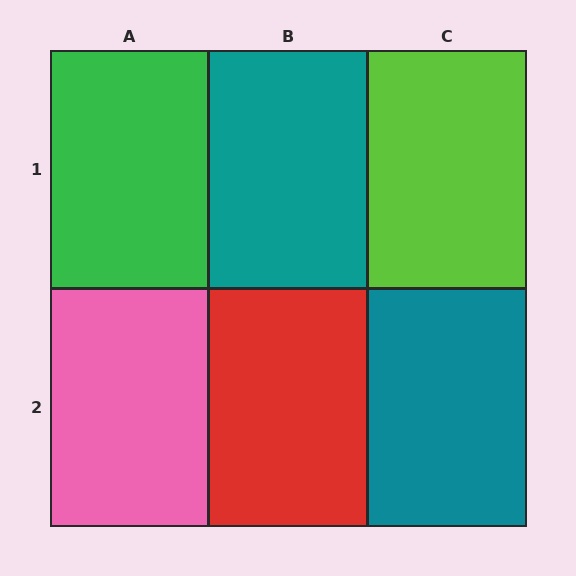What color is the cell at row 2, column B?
Red.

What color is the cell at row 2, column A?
Pink.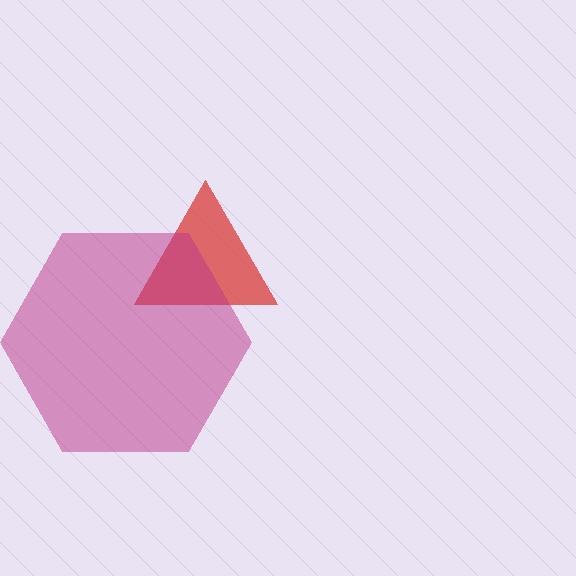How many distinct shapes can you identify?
There are 2 distinct shapes: a red triangle, a magenta hexagon.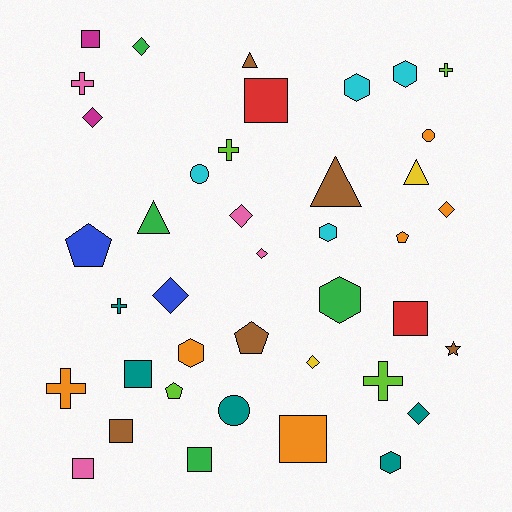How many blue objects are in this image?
There are 2 blue objects.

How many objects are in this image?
There are 40 objects.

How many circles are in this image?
There are 3 circles.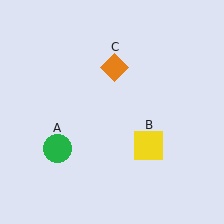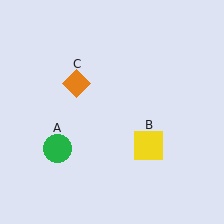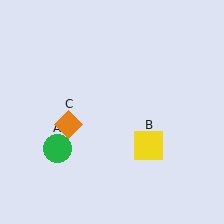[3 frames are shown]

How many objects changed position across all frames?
1 object changed position: orange diamond (object C).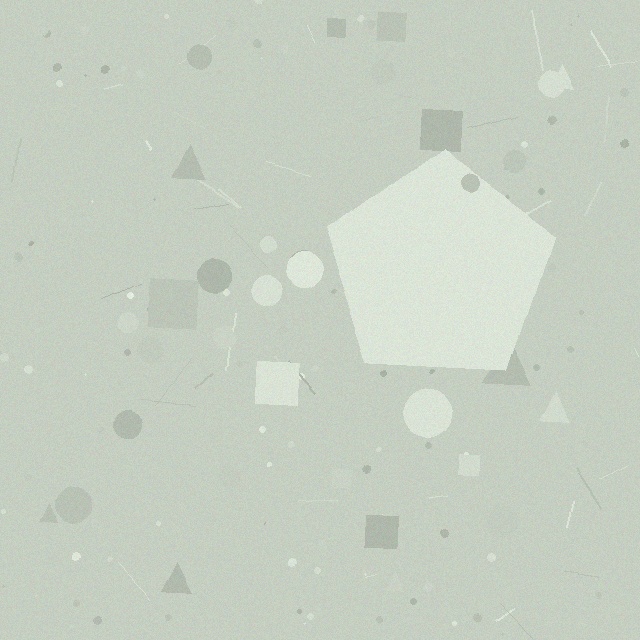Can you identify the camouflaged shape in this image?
The camouflaged shape is a pentagon.